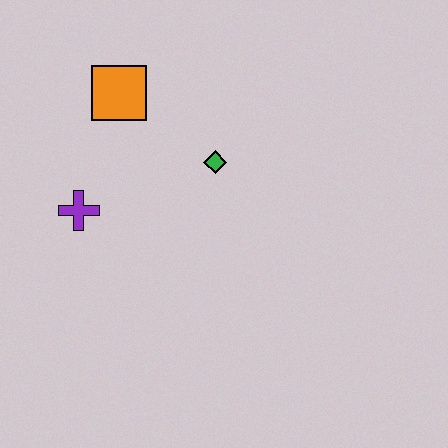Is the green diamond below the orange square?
Yes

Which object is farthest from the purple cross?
The green diamond is farthest from the purple cross.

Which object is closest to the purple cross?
The orange square is closest to the purple cross.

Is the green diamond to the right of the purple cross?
Yes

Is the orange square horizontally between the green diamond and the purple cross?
Yes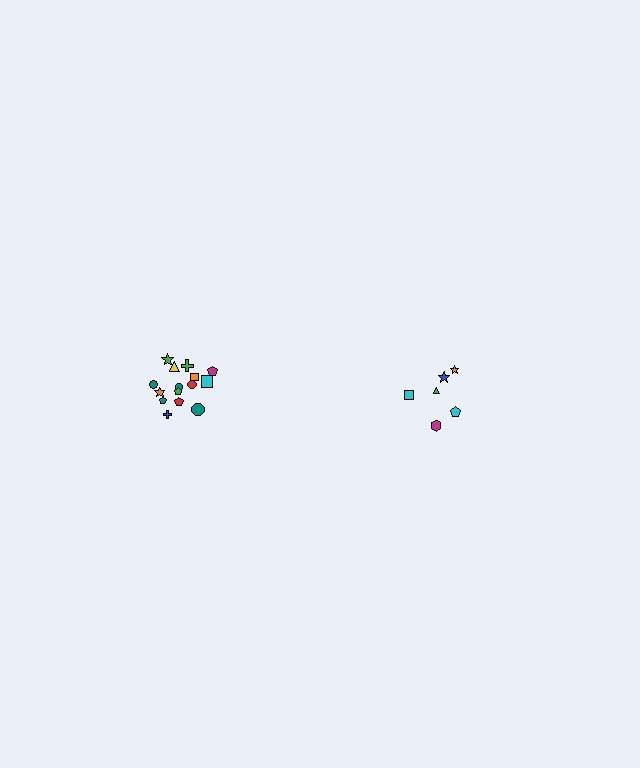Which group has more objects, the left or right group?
The left group.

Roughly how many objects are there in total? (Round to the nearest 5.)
Roughly 20 objects in total.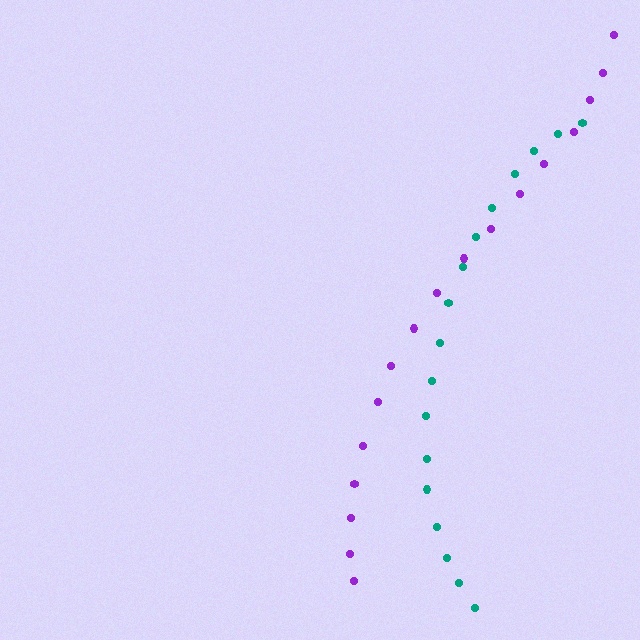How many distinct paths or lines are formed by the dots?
There are 2 distinct paths.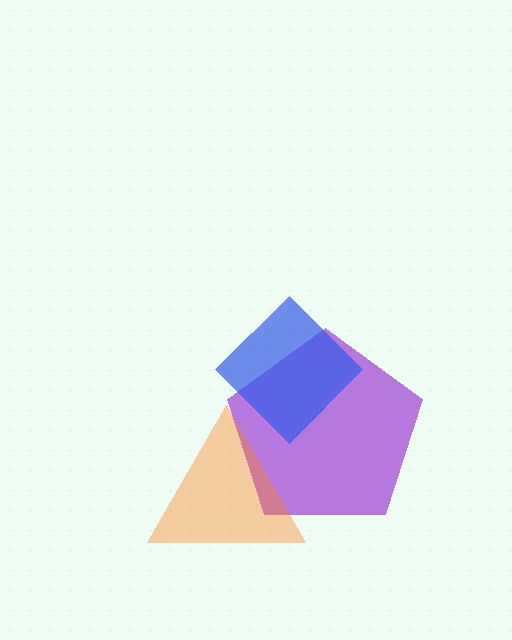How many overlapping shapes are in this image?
There are 3 overlapping shapes in the image.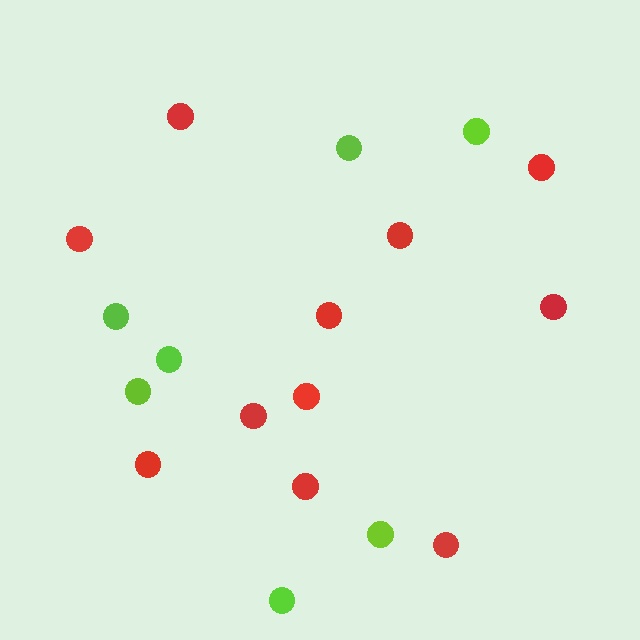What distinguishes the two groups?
There are 2 groups: one group of red circles (11) and one group of lime circles (7).